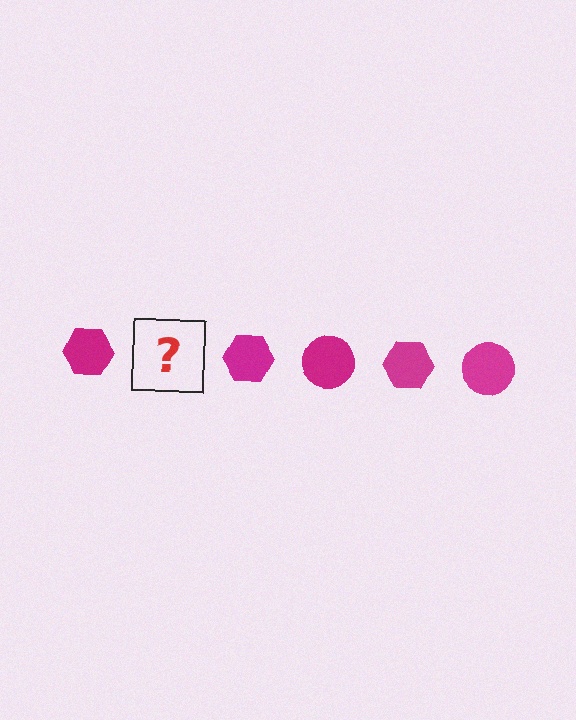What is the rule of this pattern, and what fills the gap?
The rule is that the pattern cycles through hexagon, circle shapes in magenta. The gap should be filled with a magenta circle.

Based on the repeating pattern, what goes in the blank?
The blank should be a magenta circle.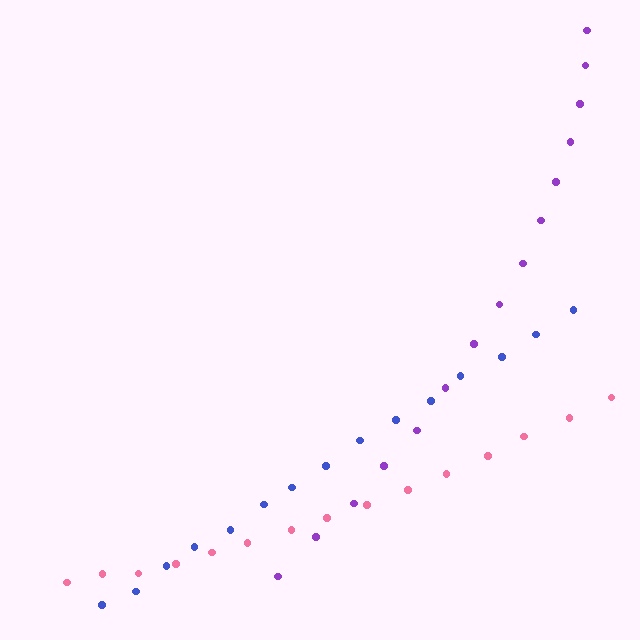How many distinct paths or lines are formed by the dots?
There are 3 distinct paths.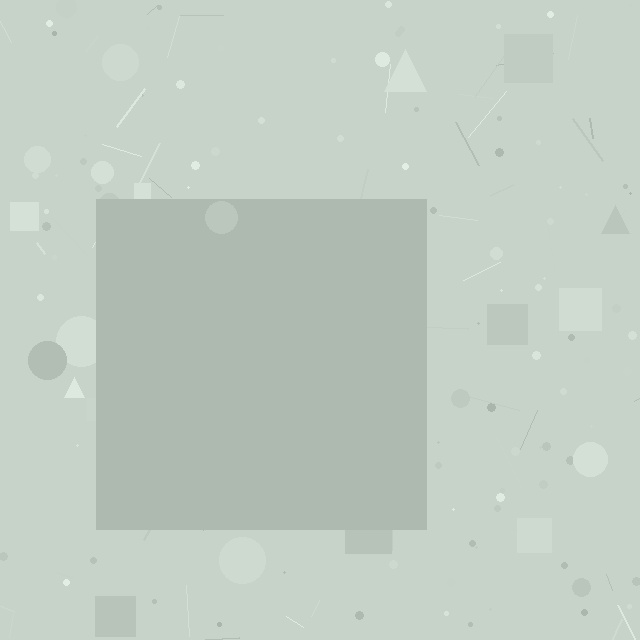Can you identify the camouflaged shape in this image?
The camouflaged shape is a square.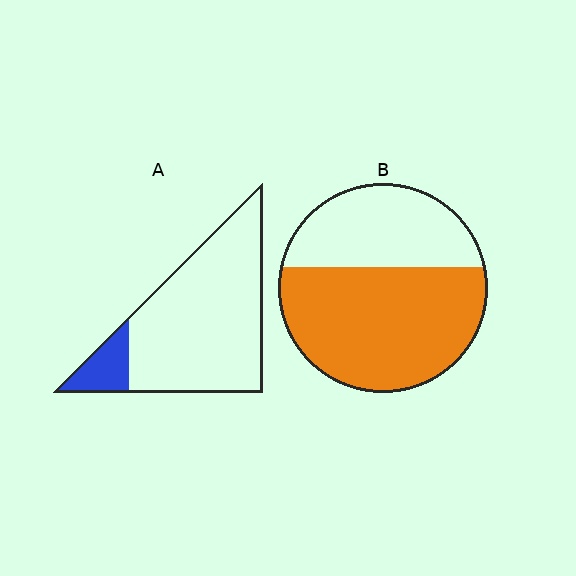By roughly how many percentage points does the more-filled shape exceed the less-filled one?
By roughly 50 percentage points (B over A).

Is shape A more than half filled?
No.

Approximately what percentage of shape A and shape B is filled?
A is approximately 15% and B is approximately 65%.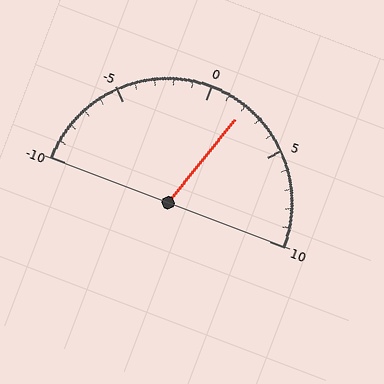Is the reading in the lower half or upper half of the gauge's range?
The reading is in the upper half of the range (-10 to 10).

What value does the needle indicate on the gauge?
The needle indicates approximately 2.